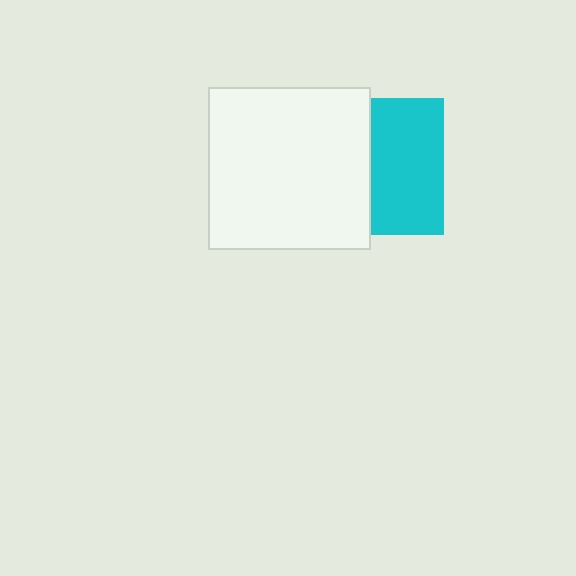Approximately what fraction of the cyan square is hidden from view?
Roughly 47% of the cyan square is hidden behind the white square.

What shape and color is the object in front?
The object in front is a white square.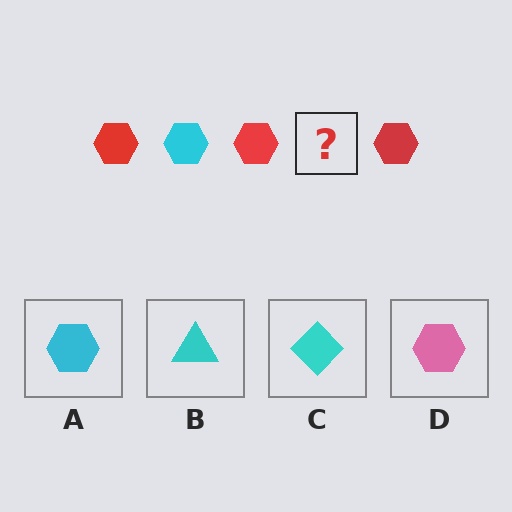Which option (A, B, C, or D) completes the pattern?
A.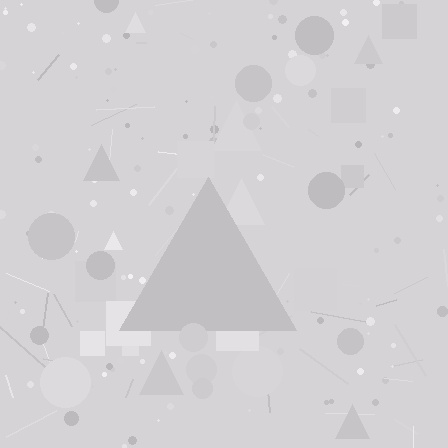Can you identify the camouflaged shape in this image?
The camouflaged shape is a triangle.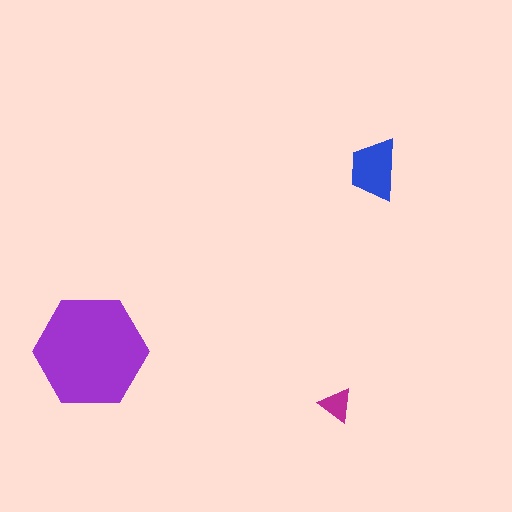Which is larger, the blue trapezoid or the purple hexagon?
The purple hexagon.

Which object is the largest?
The purple hexagon.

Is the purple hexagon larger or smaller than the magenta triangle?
Larger.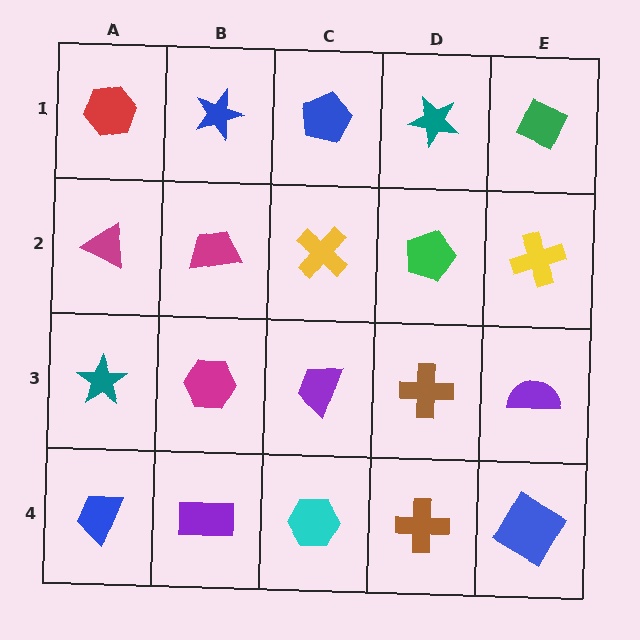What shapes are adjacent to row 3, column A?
A magenta triangle (row 2, column A), a blue trapezoid (row 4, column A), a magenta hexagon (row 3, column B).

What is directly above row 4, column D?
A brown cross.